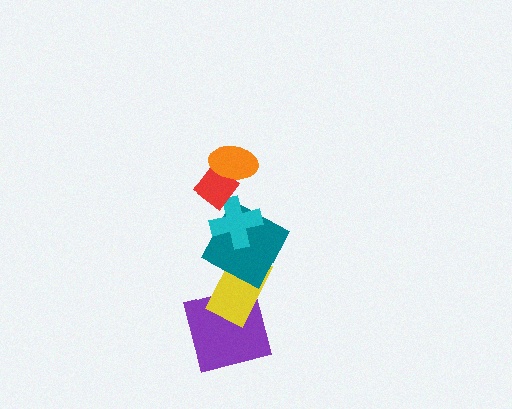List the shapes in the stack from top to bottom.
From top to bottom: the orange ellipse, the red diamond, the cyan cross, the teal square, the yellow rectangle, the purple square.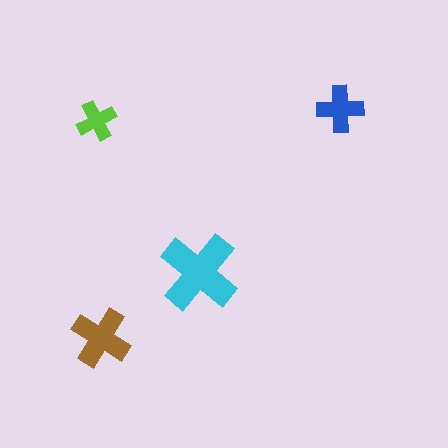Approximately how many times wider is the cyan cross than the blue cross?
About 1.5 times wider.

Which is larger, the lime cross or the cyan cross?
The cyan one.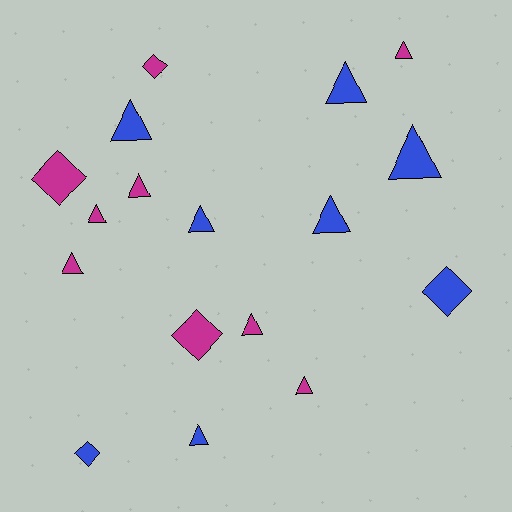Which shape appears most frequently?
Triangle, with 12 objects.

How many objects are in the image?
There are 17 objects.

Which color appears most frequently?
Magenta, with 9 objects.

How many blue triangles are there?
There are 6 blue triangles.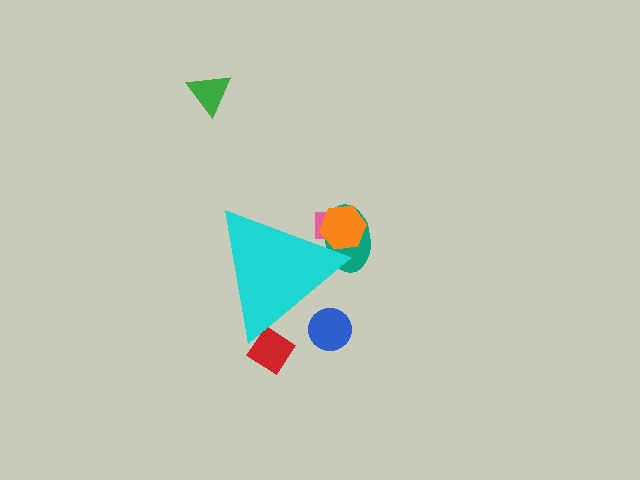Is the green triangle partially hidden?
No, the green triangle is fully visible.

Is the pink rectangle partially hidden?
Yes, the pink rectangle is partially hidden behind the cyan triangle.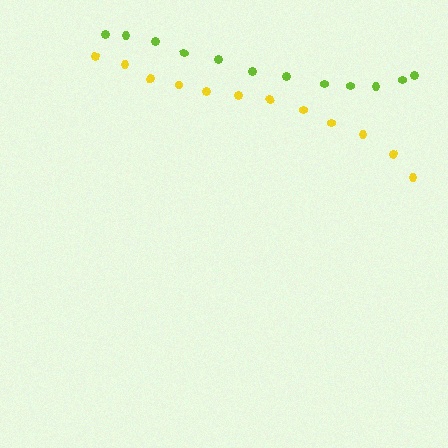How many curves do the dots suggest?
There are 2 distinct paths.